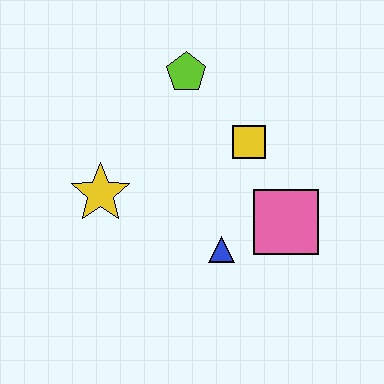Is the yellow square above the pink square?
Yes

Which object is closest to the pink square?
The blue triangle is closest to the pink square.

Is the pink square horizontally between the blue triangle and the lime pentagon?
No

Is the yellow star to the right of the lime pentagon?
No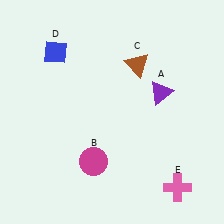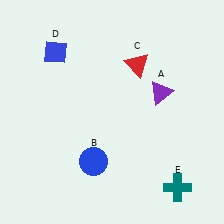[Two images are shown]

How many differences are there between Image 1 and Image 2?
There are 3 differences between the two images.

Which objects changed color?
B changed from magenta to blue. C changed from brown to red. E changed from pink to teal.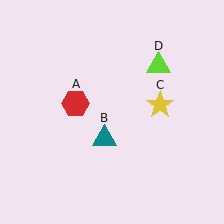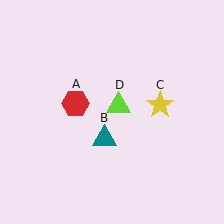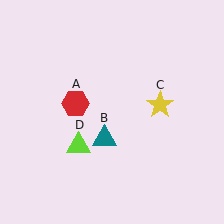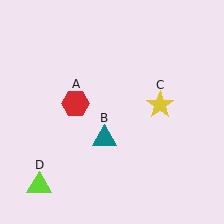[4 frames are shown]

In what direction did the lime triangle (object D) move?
The lime triangle (object D) moved down and to the left.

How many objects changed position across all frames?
1 object changed position: lime triangle (object D).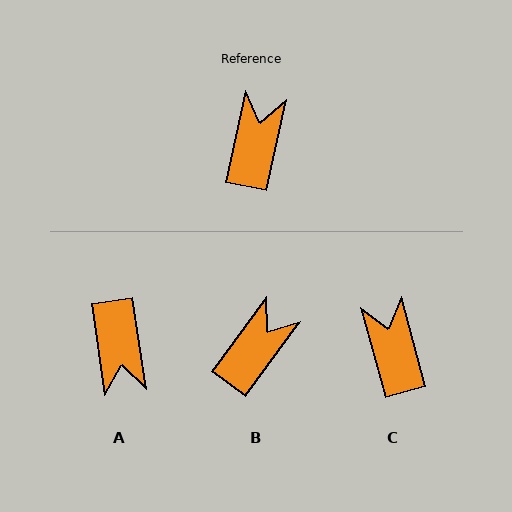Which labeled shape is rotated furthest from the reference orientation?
A, about 160 degrees away.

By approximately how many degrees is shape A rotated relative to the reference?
Approximately 160 degrees clockwise.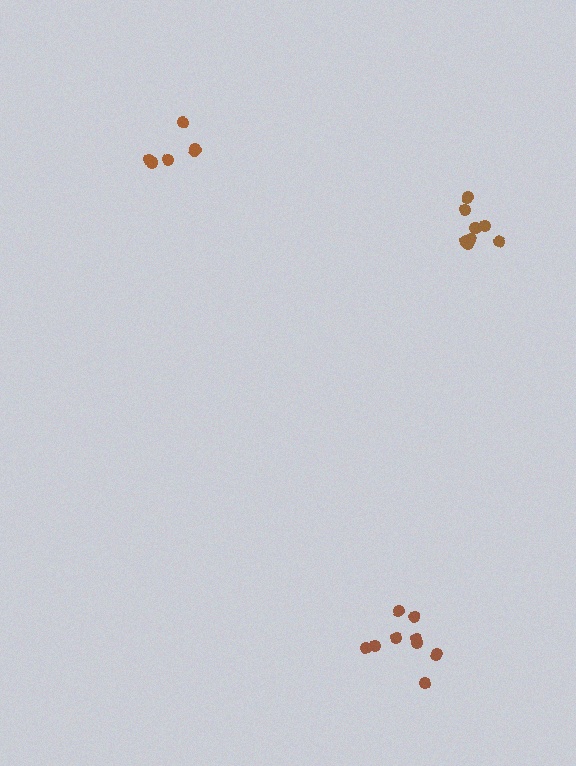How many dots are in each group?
Group 1: 9 dots, Group 2: 6 dots, Group 3: 9 dots (24 total).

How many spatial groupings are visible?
There are 3 spatial groupings.